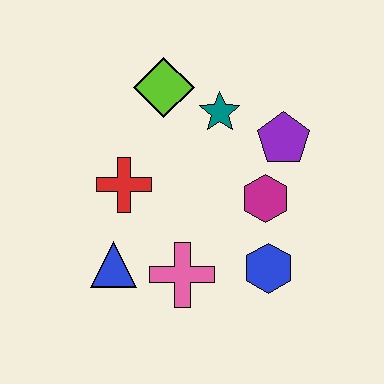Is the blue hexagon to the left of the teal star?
No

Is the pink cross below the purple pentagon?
Yes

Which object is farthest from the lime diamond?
The blue hexagon is farthest from the lime diamond.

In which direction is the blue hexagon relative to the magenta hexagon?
The blue hexagon is below the magenta hexagon.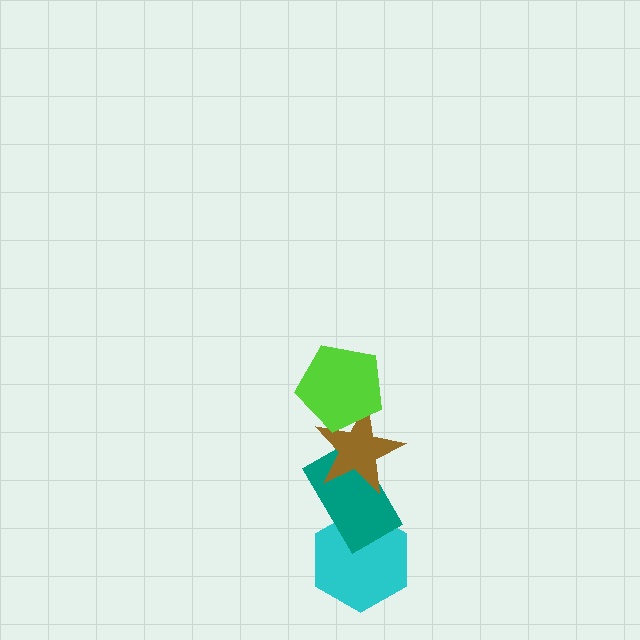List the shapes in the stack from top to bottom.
From top to bottom: the lime pentagon, the brown star, the teal rectangle, the cyan hexagon.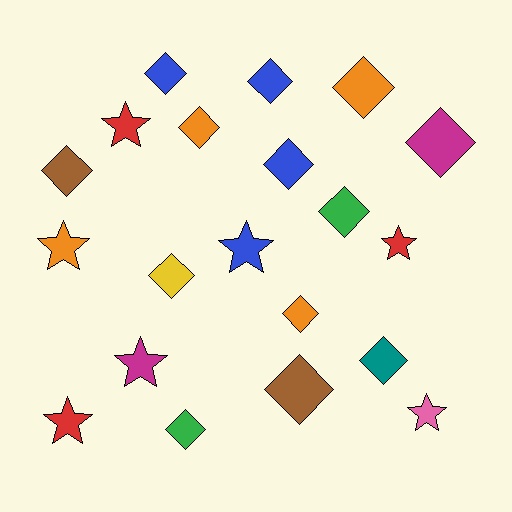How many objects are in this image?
There are 20 objects.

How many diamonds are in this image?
There are 13 diamonds.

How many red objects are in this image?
There are 3 red objects.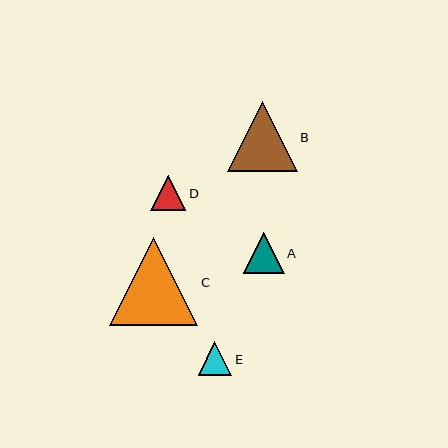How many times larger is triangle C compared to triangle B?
Triangle C is approximately 1.3 times the size of triangle B.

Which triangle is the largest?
Triangle C is the largest with a size of approximately 88 pixels.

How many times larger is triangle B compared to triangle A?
Triangle B is approximately 1.7 times the size of triangle A.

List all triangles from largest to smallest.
From largest to smallest: C, B, A, D, E.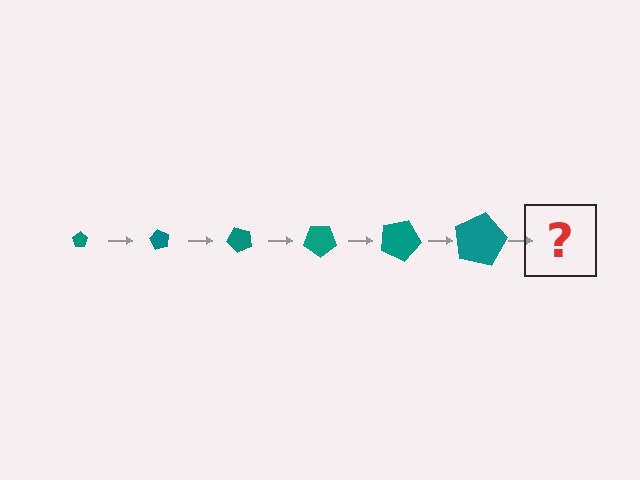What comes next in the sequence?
The next element should be a pentagon, larger than the previous one and rotated 360 degrees from the start.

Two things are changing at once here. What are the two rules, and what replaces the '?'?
The two rules are that the pentagon grows larger each step and it rotates 60 degrees each step. The '?' should be a pentagon, larger than the previous one and rotated 360 degrees from the start.